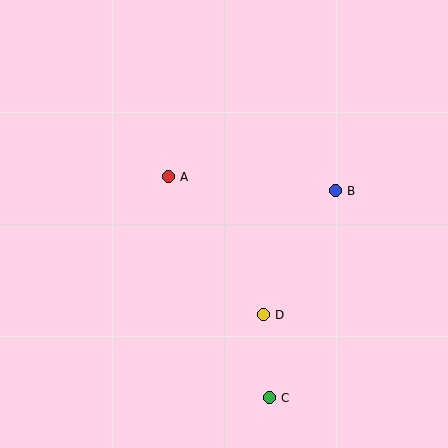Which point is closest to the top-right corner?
Point B is closest to the top-right corner.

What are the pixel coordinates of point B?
Point B is at (335, 191).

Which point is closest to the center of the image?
Point A at (168, 177) is closest to the center.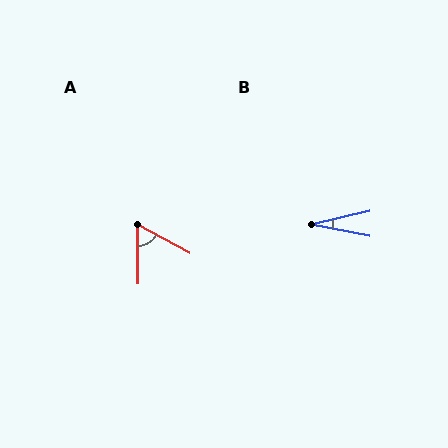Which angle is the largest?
A, at approximately 60 degrees.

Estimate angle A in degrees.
Approximately 60 degrees.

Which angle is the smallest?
B, at approximately 24 degrees.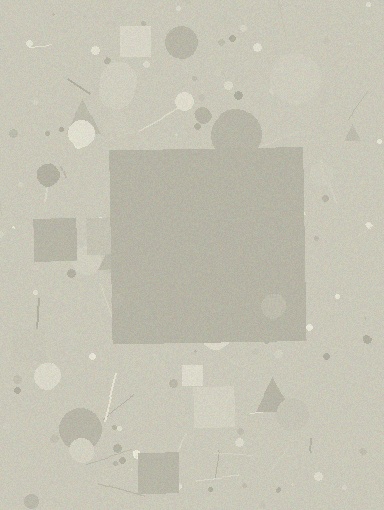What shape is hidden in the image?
A square is hidden in the image.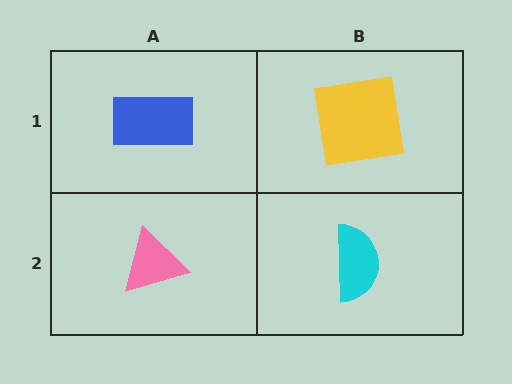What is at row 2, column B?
A cyan semicircle.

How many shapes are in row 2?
2 shapes.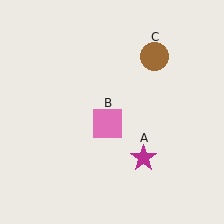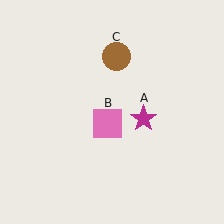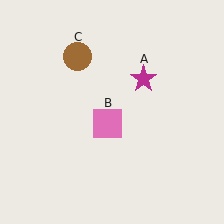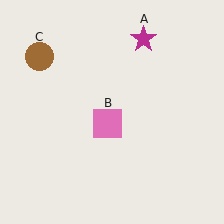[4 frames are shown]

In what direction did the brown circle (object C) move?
The brown circle (object C) moved left.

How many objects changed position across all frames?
2 objects changed position: magenta star (object A), brown circle (object C).